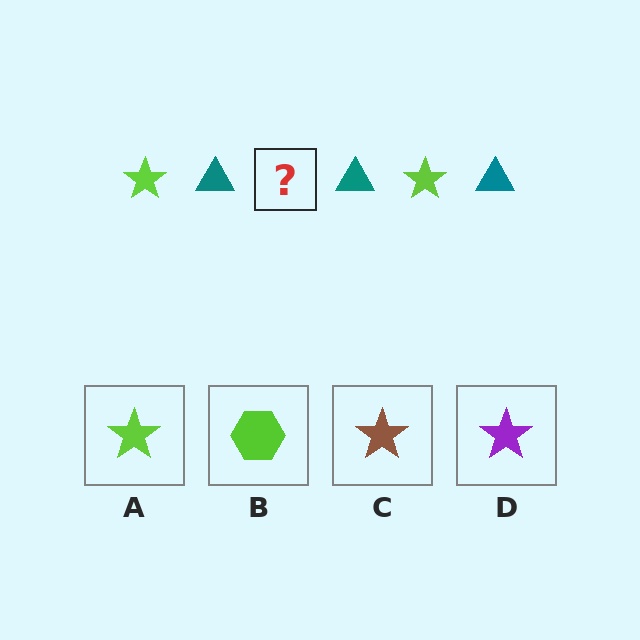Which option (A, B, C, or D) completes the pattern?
A.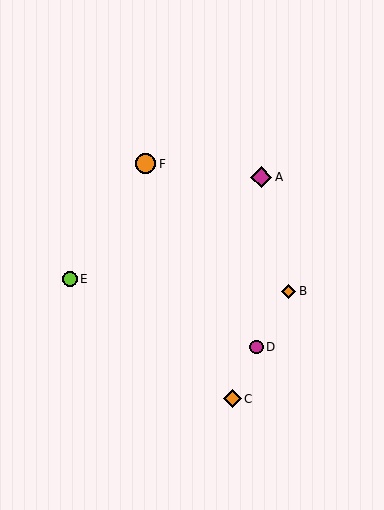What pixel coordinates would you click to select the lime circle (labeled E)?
Click at (70, 279) to select the lime circle E.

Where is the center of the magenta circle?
The center of the magenta circle is at (257, 347).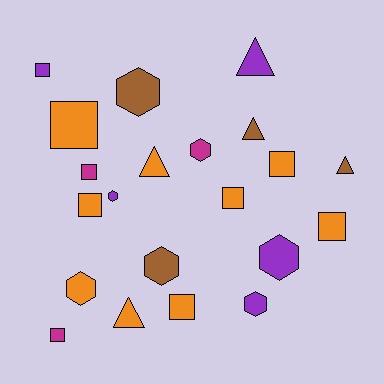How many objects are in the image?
There are 21 objects.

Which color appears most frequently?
Orange, with 9 objects.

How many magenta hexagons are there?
There is 1 magenta hexagon.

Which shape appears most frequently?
Square, with 9 objects.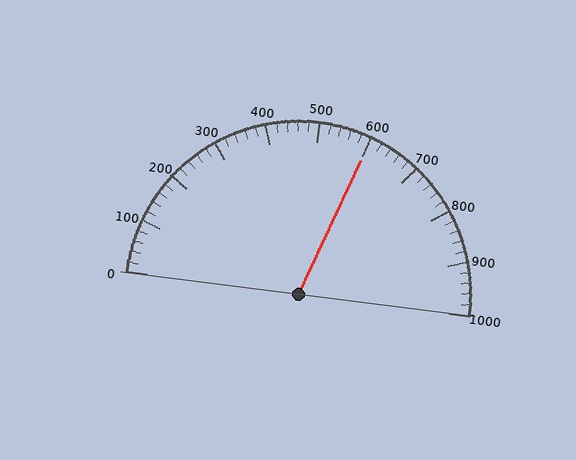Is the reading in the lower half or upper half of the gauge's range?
The reading is in the upper half of the range (0 to 1000).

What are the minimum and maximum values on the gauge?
The gauge ranges from 0 to 1000.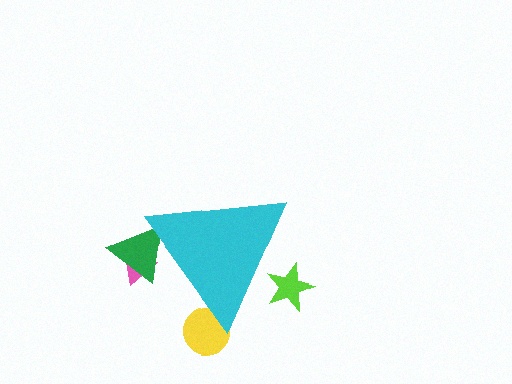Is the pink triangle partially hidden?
Yes, the pink triangle is partially hidden behind the cyan triangle.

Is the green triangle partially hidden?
Yes, the green triangle is partially hidden behind the cyan triangle.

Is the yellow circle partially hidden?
Yes, the yellow circle is partially hidden behind the cyan triangle.